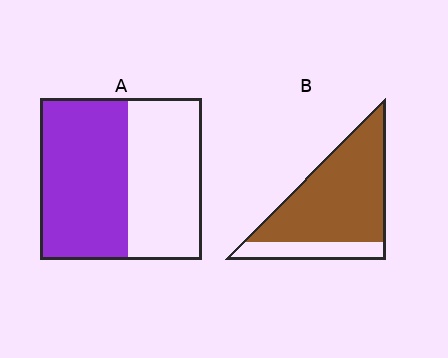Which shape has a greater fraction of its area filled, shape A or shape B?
Shape B.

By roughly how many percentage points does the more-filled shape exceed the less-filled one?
By roughly 25 percentage points (B over A).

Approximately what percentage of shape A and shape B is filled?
A is approximately 55% and B is approximately 80%.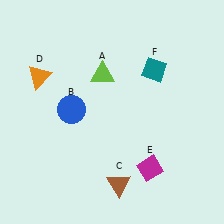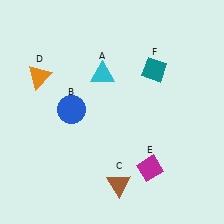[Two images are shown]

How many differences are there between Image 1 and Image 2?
There is 1 difference between the two images.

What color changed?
The triangle (A) changed from lime in Image 1 to cyan in Image 2.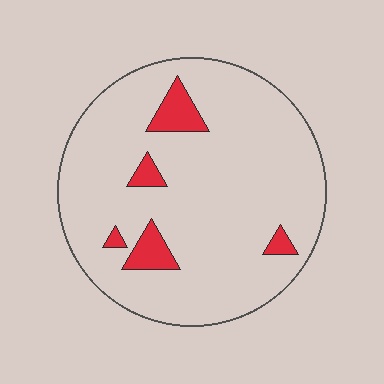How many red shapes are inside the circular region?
5.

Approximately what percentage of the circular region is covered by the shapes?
Approximately 10%.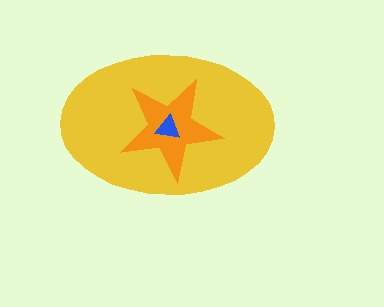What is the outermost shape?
The yellow ellipse.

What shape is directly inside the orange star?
The blue triangle.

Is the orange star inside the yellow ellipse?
Yes.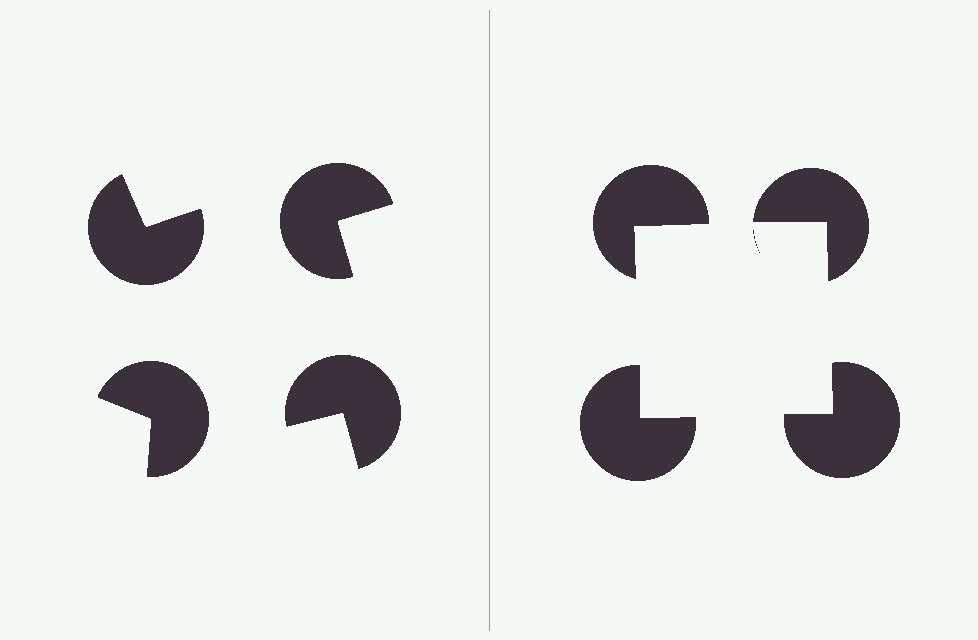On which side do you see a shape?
An illusory square appears on the right side. On the left side the wedge cuts are rotated, so no coherent shape forms.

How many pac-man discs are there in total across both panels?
8 — 4 on each side.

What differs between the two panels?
The pac-man discs are positioned identically on both sides; only the wedge orientations differ. On the right they align to a square; on the left they are misaligned.